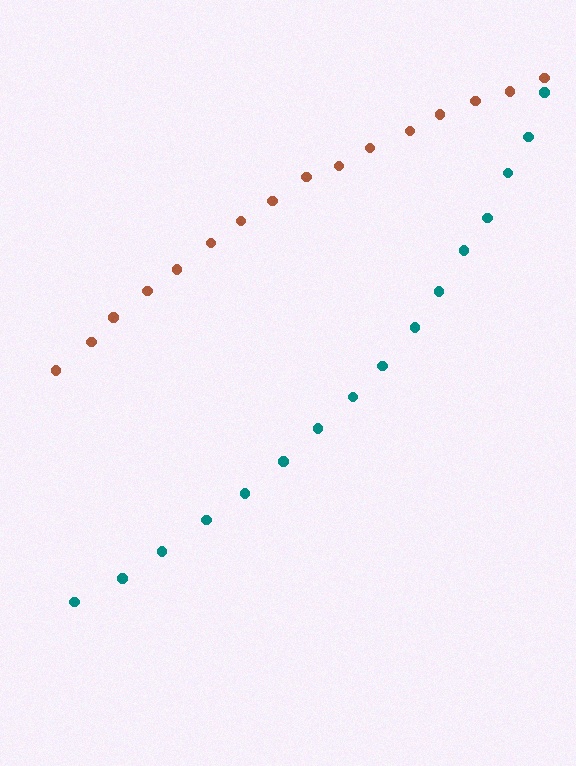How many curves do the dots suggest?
There are 2 distinct paths.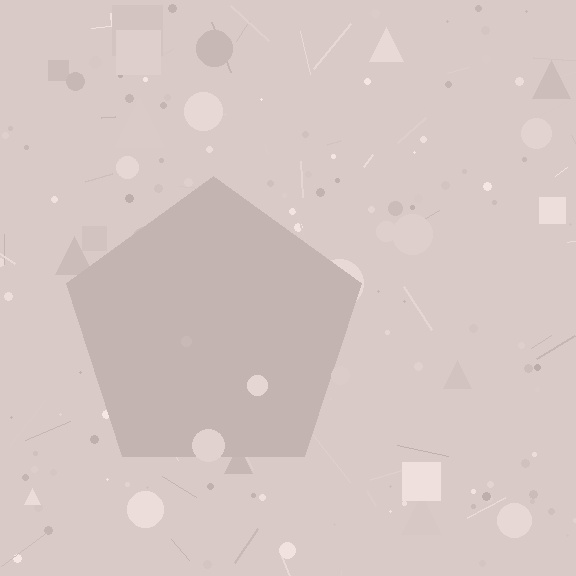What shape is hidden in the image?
A pentagon is hidden in the image.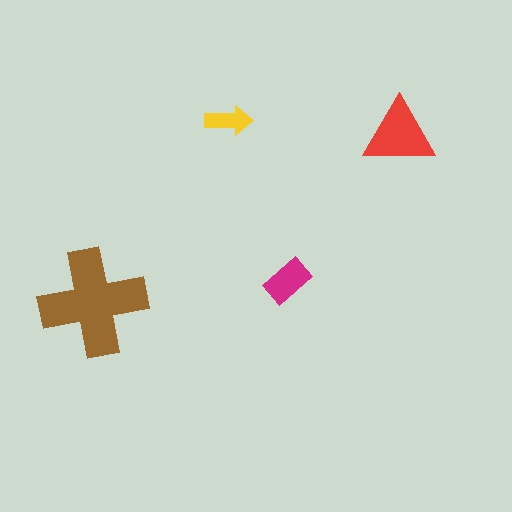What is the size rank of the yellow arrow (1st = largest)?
4th.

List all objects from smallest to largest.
The yellow arrow, the magenta rectangle, the red triangle, the brown cross.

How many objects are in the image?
There are 4 objects in the image.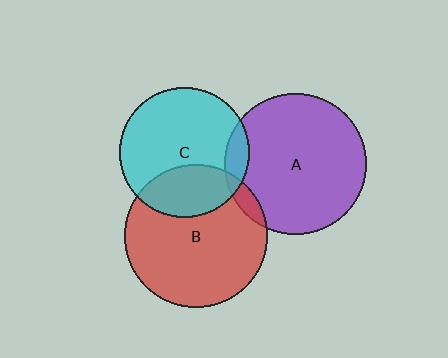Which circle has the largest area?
Circle B (red).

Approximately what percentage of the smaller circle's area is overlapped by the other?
Approximately 10%.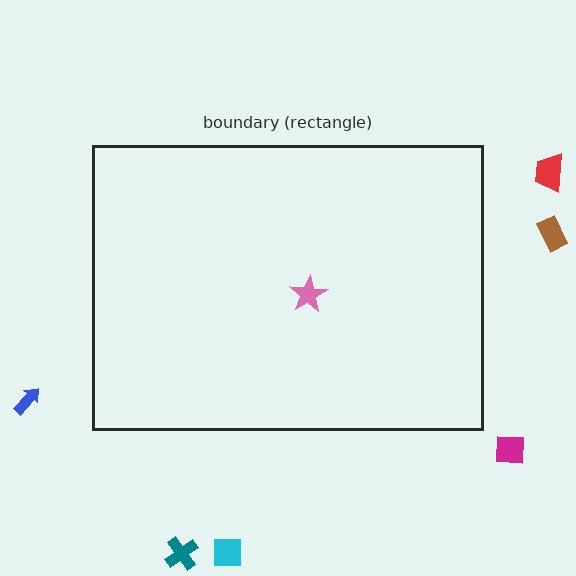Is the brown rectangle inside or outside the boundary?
Outside.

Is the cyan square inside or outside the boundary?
Outside.